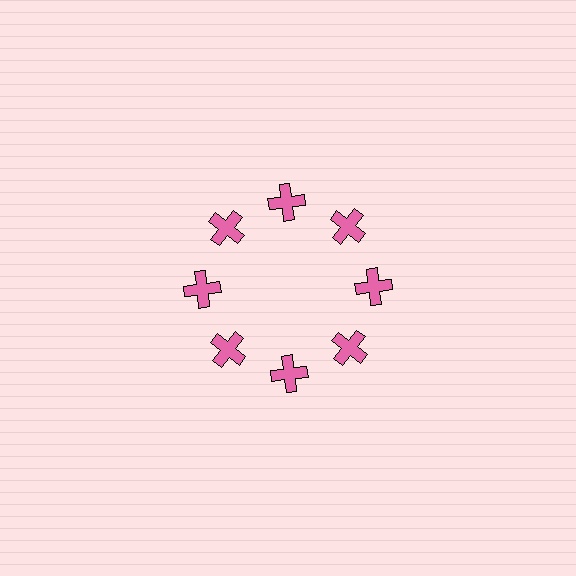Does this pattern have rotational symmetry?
Yes, this pattern has 8-fold rotational symmetry. It looks the same after rotating 45 degrees around the center.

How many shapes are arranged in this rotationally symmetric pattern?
There are 8 shapes, arranged in 8 groups of 1.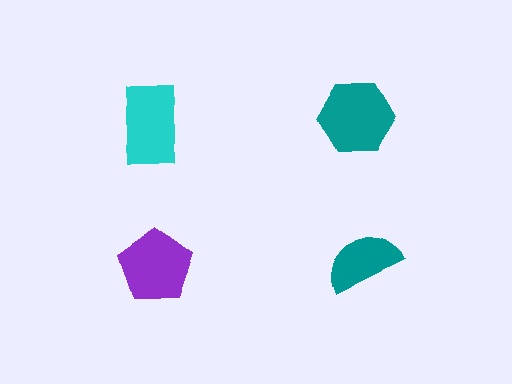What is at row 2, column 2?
A teal semicircle.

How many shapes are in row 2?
2 shapes.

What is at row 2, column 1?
A purple pentagon.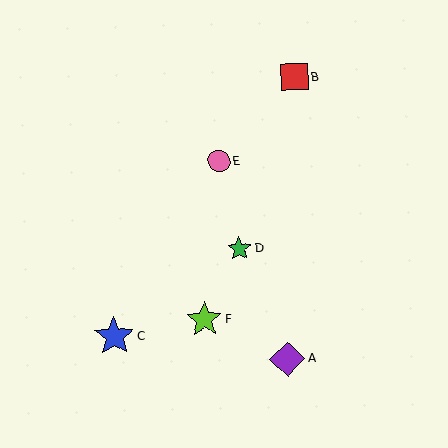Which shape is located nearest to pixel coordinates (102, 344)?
The blue star (labeled C) at (114, 336) is nearest to that location.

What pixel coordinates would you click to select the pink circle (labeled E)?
Click at (219, 161) to select the pink circle E.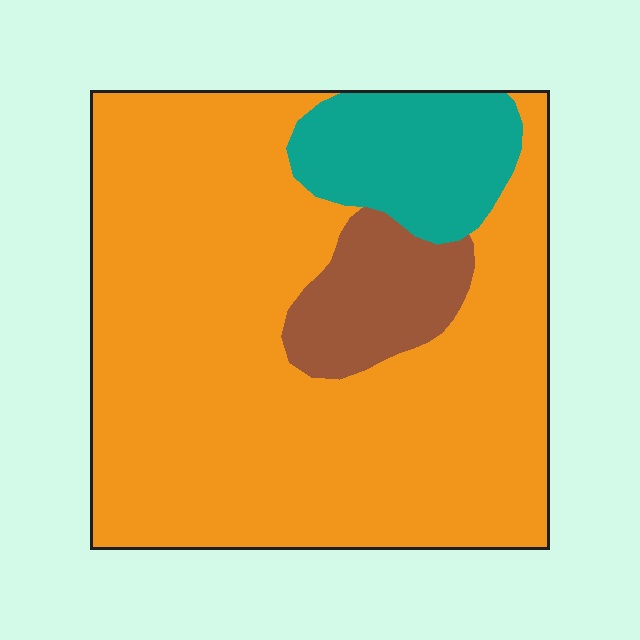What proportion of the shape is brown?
Brown takes up about one tenth (1/10) of the shape.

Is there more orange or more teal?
Orange.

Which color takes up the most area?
Orange, at roughly 75%.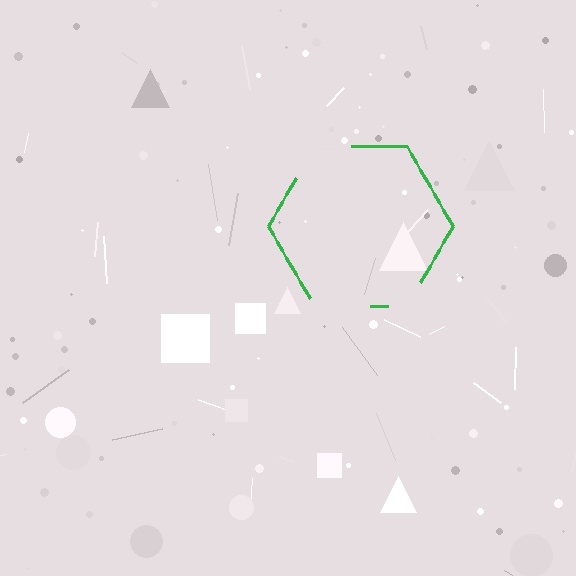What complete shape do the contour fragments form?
The contour fragments form a hexagon.